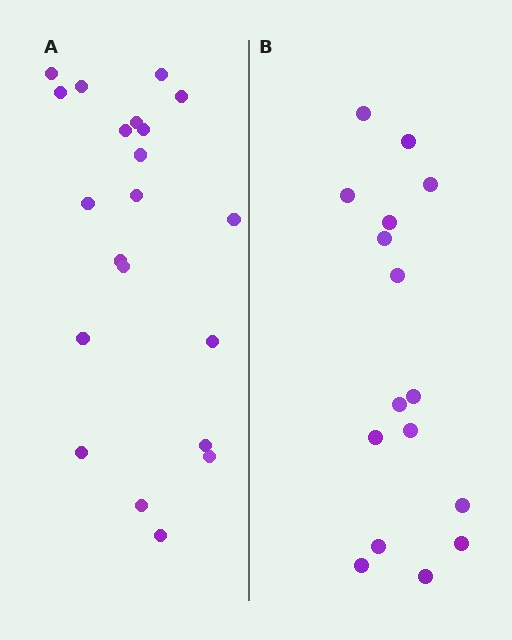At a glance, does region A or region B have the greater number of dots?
Region A (the left region) has more dots.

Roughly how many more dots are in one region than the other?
Region A has about 5 more dots than region B.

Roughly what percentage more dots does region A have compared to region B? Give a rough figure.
About 30% more.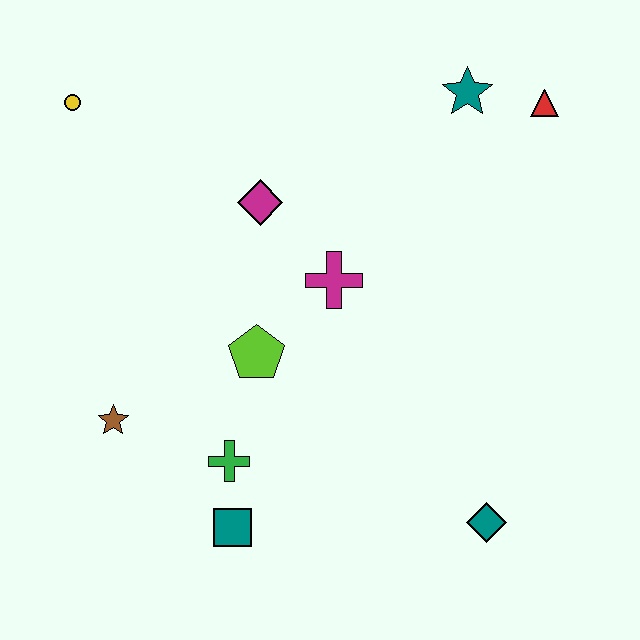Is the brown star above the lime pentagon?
No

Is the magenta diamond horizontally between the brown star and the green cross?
No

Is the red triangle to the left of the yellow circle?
No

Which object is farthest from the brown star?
The red triangle is farthest from the brown star.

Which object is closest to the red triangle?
The teal star is closest to the red triangle.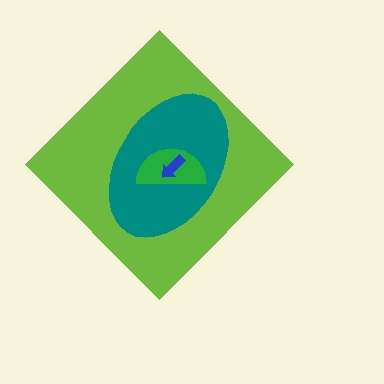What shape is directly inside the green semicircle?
The blue arrow.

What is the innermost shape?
The blue arrow.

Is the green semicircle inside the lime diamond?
Yes.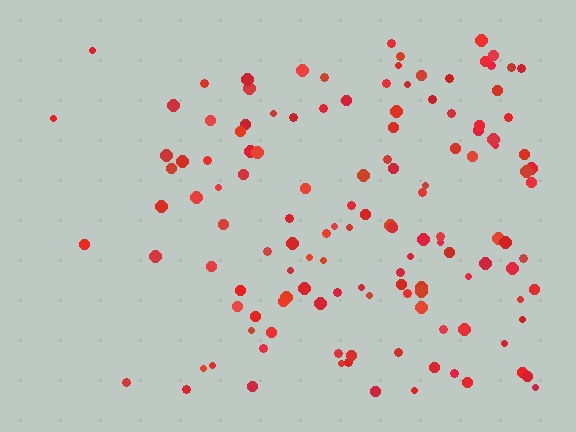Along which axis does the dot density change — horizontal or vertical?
Horizontal.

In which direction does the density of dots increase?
From left to right, with the right side densest.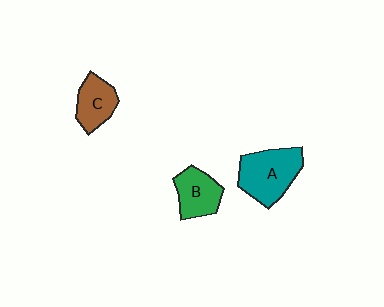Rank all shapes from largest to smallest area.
From largest to smallest: A (teal), B (green), C (brown).